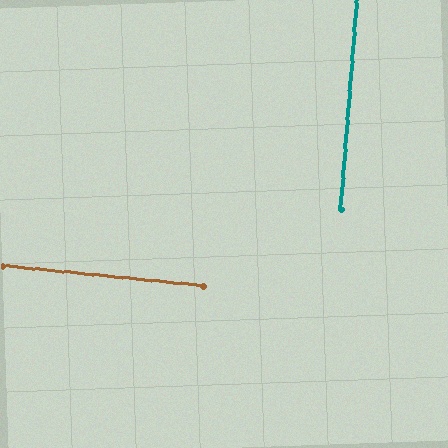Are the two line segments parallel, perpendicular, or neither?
Perpendicular — they meet at approximately 89°.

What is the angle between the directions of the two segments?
Approximately 89 degrees.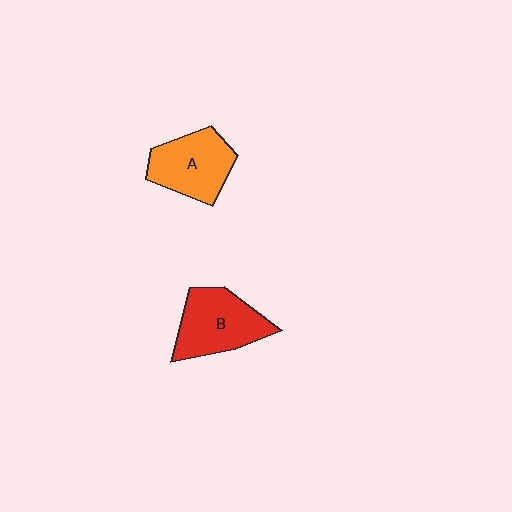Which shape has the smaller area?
Shape A (orange).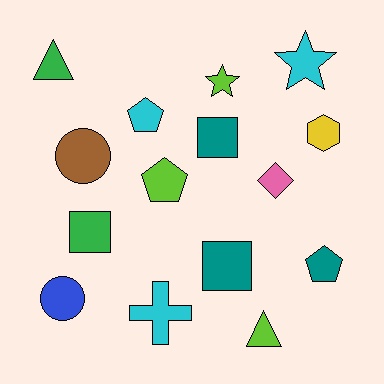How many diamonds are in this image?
There is 1 diamond.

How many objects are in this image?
There are 15 objects.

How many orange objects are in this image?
There are no orange objects.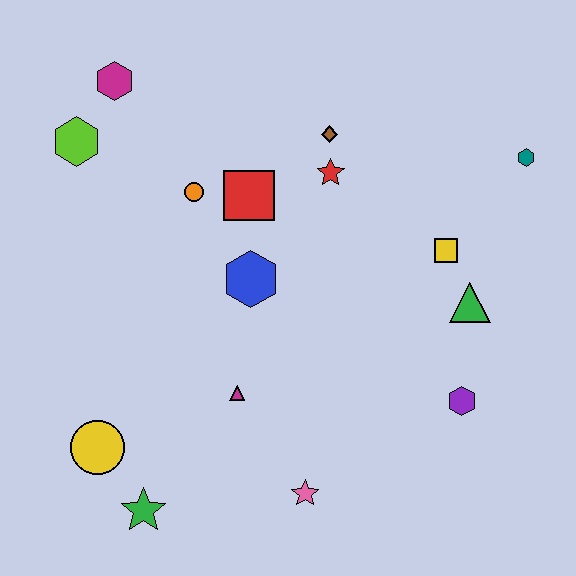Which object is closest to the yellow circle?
The green star is closest to the yellow circle.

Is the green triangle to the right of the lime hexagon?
Yes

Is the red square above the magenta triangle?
Yes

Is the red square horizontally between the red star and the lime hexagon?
Yes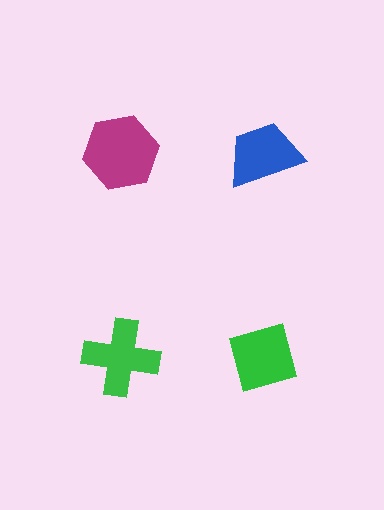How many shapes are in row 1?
2 shapes.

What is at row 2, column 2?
A green diamond.